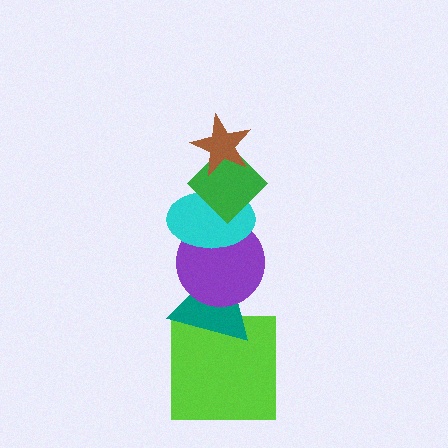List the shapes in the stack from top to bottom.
From top to bottom: the brown star, the green diamond, the cyan ellipse, the purple circle, the teal triangle, the lime square.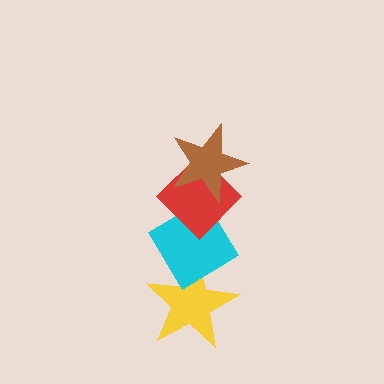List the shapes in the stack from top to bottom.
From top to bottom: the brown star, the red diamond, the cyan diamond, the yellow star.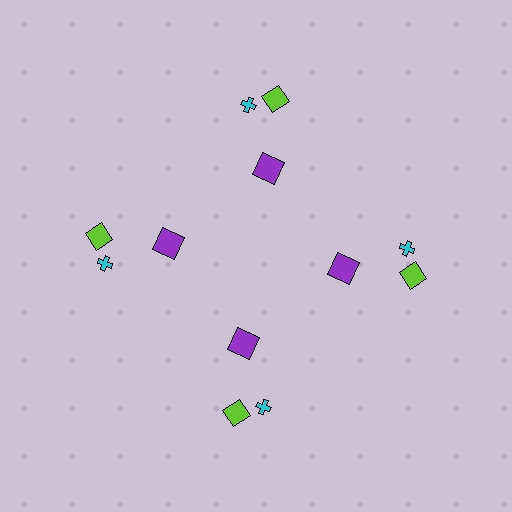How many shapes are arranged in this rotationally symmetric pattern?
There are 12 shapes, arranged in 4 groups of 3.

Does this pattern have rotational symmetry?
Yes, this pattern has 4-fold rotational symmetry. It looks the same after rotating 90 degrees around the center.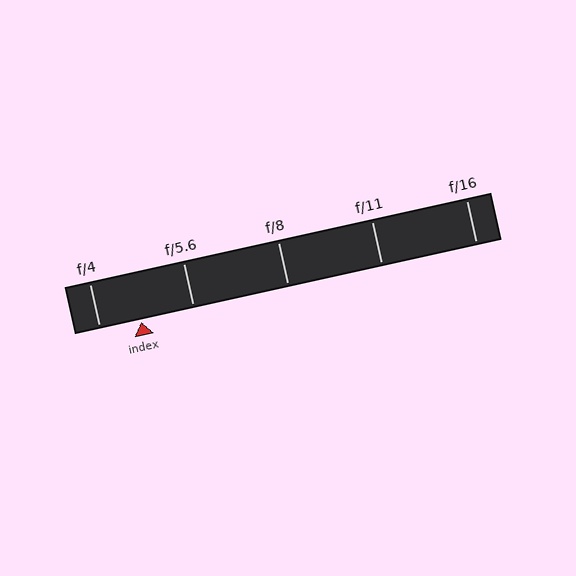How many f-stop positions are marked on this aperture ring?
There are 5 f-stop positions marked.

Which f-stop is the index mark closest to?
The index mark is closest to f/4.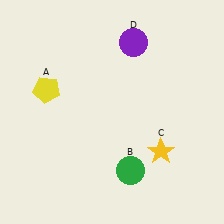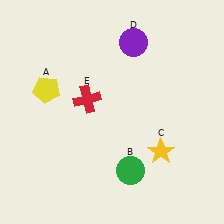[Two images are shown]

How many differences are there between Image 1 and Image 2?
There is 1 difference between the two images.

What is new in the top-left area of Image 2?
A red cross (E) was added in the top-left area of Image 2.